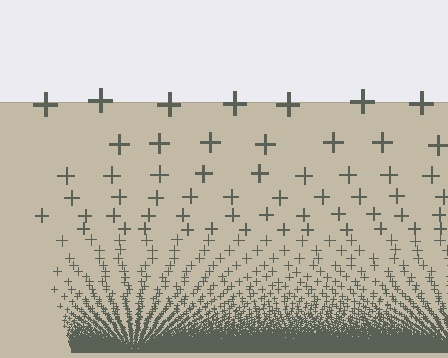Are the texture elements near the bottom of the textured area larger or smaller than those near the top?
Smaller. The gradient is inverted — elements near the bottom are smaller and denser.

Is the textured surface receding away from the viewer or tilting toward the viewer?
The surface appears to tilt toward the viewer. Texture elements get larger and sparser toward the top.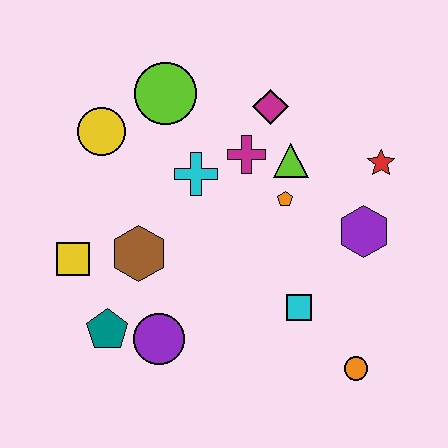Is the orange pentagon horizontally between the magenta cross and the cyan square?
Yes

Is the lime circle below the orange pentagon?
No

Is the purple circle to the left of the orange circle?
Yes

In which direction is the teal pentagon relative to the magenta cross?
The teal pentagon is below the magenta cross.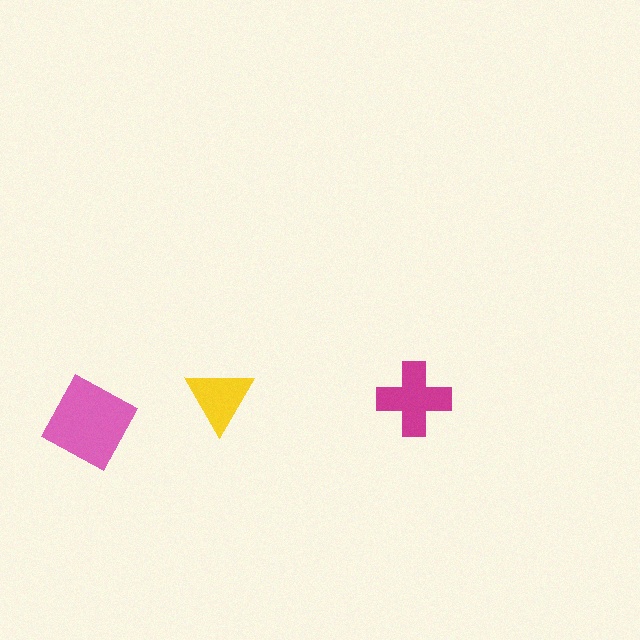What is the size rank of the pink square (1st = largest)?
1st.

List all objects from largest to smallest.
The pink square, the magenta cross, the yellow triangle.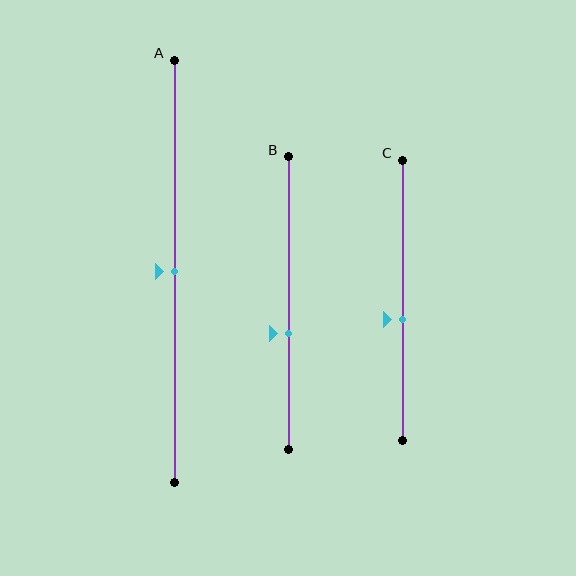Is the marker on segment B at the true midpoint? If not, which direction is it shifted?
No, the marker on segment B is shifted downward by about 10% of the segment length.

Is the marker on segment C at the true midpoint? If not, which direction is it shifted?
No, the marker on segment C is shifted downward by about 7% of the segment length.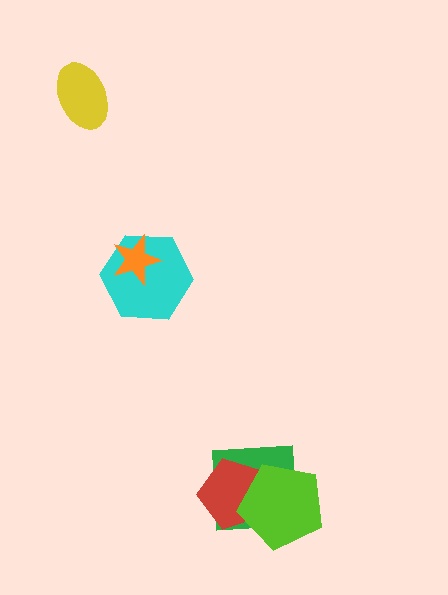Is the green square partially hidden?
Yes, it is partially covered by another shape.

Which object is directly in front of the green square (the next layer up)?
The red pentagon is directly in front of the green square.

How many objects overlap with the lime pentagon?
2 objects overlap with the lime pentagon.